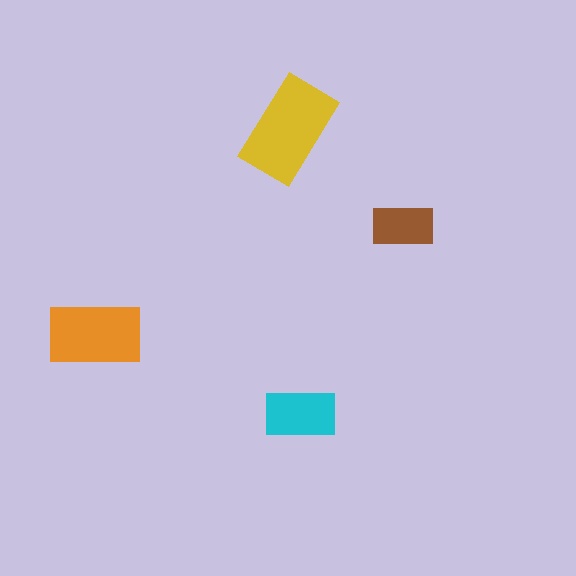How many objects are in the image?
There are 4 objects in the image.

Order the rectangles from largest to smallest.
the yellow one, the orange one, the cyan one, the brown one.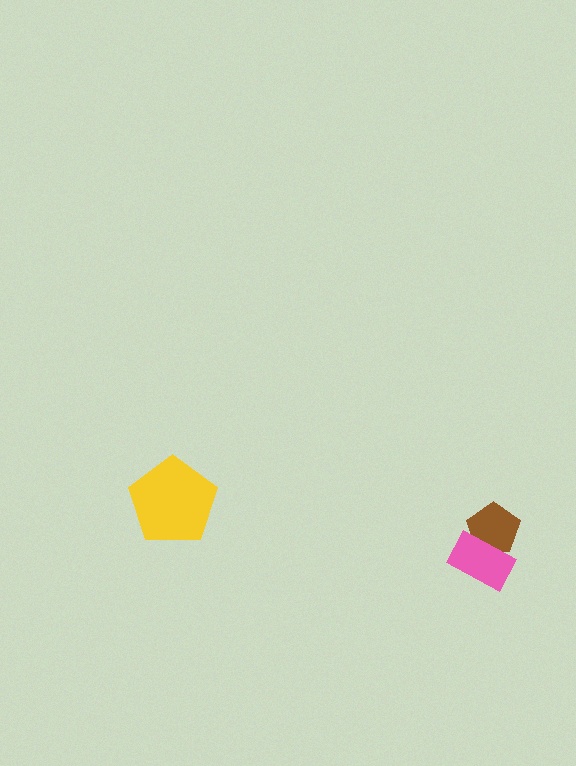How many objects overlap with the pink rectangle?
1 object overlaps with the pink rectangle.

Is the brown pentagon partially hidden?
Yes, it is partially covered by another shape.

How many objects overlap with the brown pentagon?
1 object overlaps with the brown pentagon.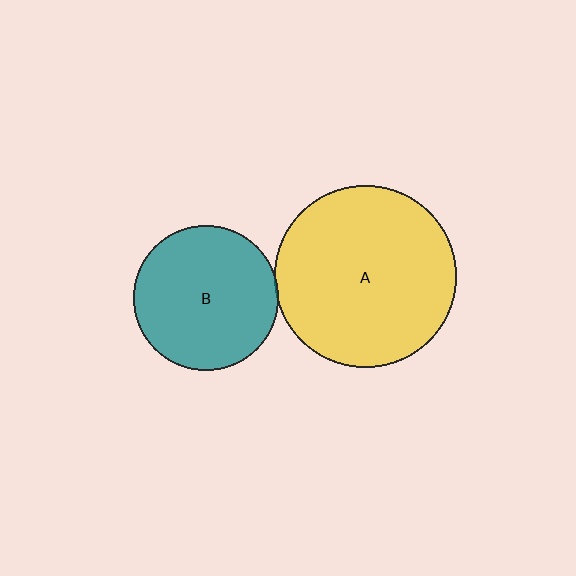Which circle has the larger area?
Circle A (yellow).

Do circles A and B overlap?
Yes.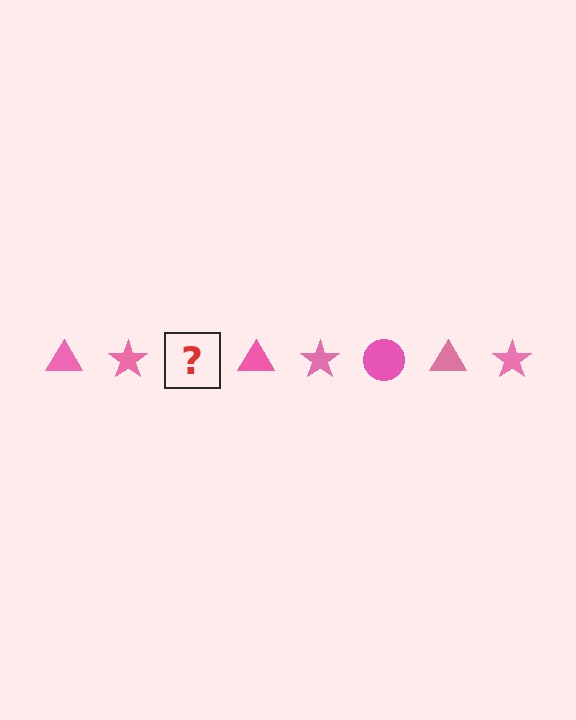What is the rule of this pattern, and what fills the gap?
The rule is that the pattern cycles through triangle, star, circle shapes in pink. The gap should be filled with a pink circle.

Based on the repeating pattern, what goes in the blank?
The blank should be a pink circle.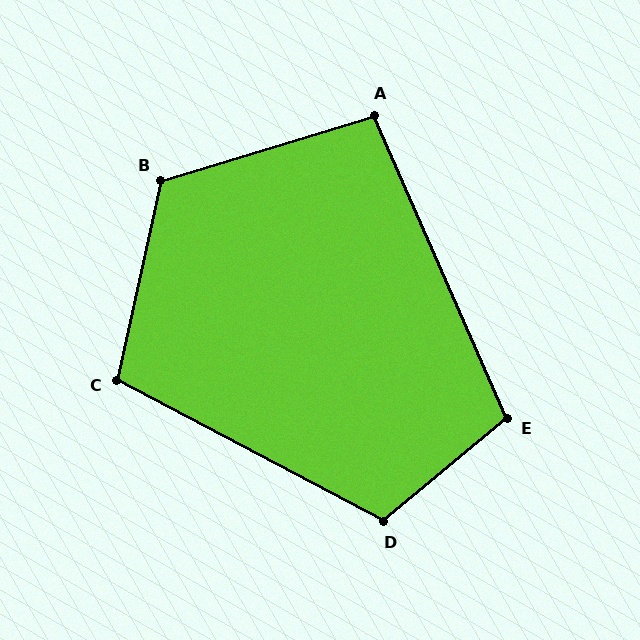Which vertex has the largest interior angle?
B, at approximately 119 degrees.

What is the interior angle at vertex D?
Approximately 112 degrees (obtuse).